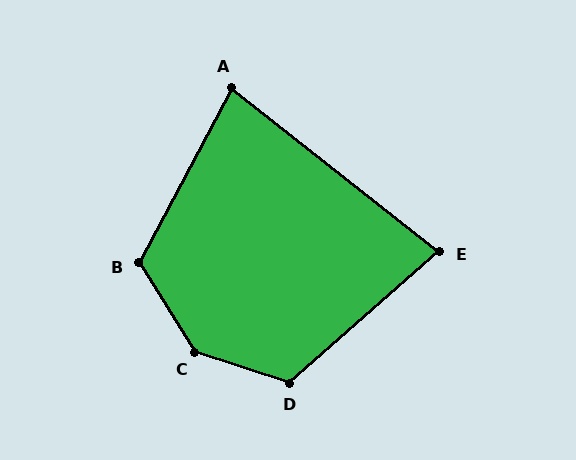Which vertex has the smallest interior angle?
E, at approximately 79 degrees.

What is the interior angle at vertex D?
Approximately 120 degrees (obtuse).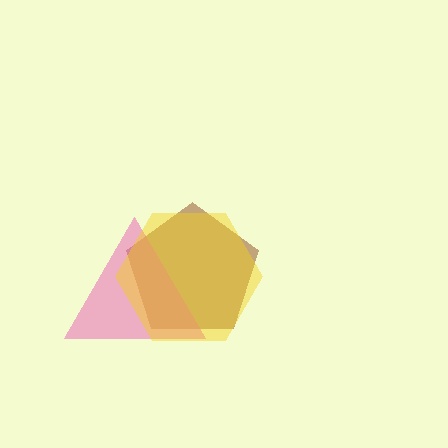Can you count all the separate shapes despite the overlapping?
Yes, there are 3 separate shapes.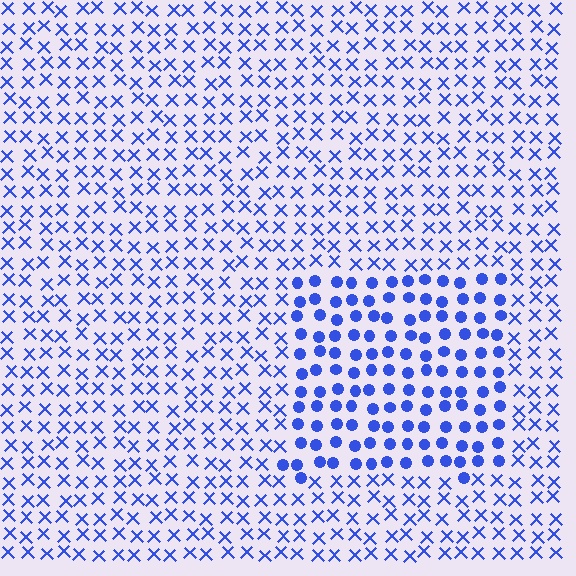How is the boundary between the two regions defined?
The boundary is defined by a change in element shape: circles inside vs. X marks outside. All elements share the same color and spacing.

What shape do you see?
I see a rectangle.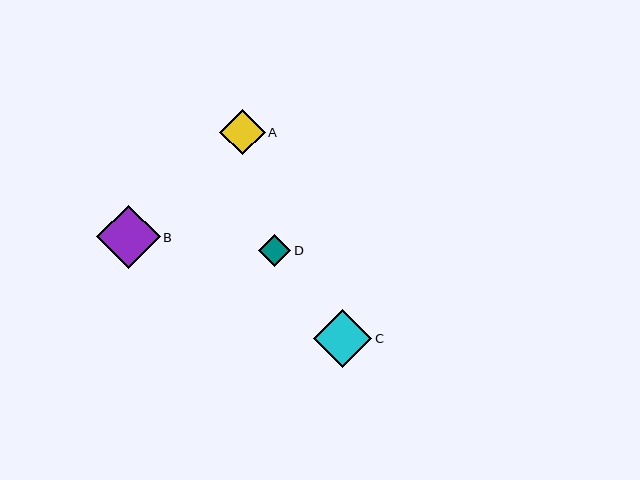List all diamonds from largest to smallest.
From largest to smallest: B, C, A, D.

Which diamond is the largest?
Diamond B is the largest with a size of approximately 64 pixels.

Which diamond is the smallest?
Diamond D is the smallest with a size of approximately 32 pixels.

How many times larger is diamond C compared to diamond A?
Diamond C is approximately 1.3 times the size of diamond A.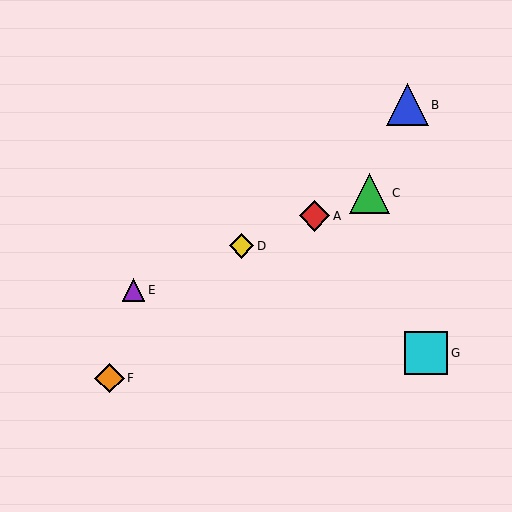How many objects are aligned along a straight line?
4 objects (A, C, D, E) are aligned along a straight line.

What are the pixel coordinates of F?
Object F is at (110, 378).